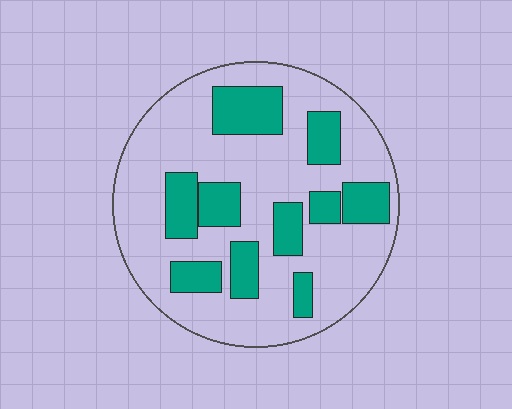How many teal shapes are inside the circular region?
10.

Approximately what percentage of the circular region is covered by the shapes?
Approximately 30%.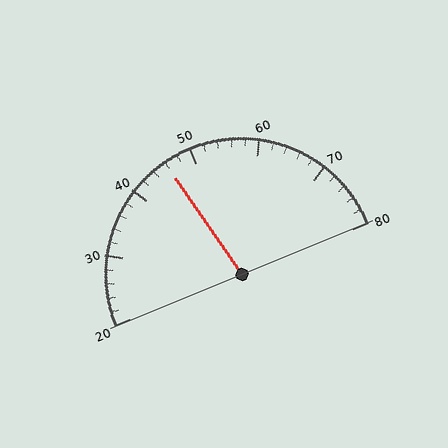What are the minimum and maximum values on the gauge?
The gauge ranges from 20 to 80.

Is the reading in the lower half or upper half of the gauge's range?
The reading is in the lower half of the range (20 to 80).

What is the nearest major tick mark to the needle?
The nearest major tick mark is 50.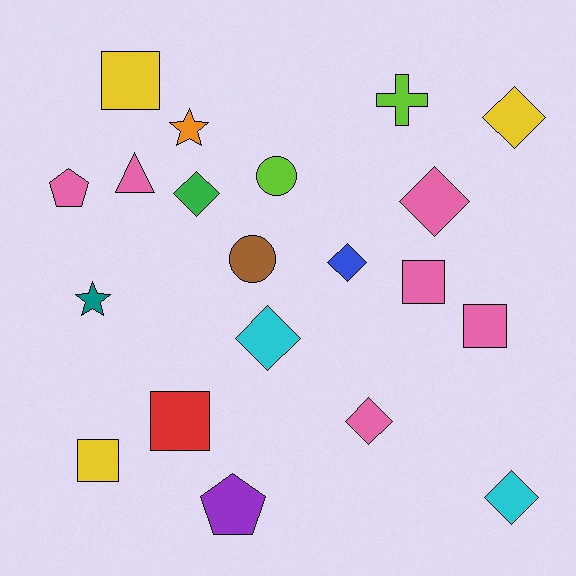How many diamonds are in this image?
There are 7 diamonds.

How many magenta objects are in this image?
There are no magenta objects.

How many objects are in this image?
There are 20 objects.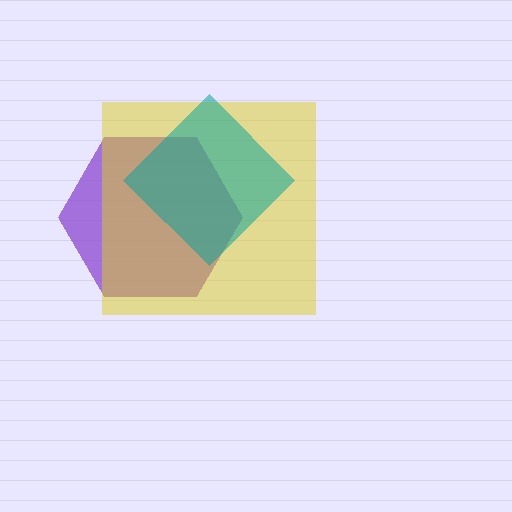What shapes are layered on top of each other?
The layered shapes are: a purple hexagon, a yellow square, a teal diamond.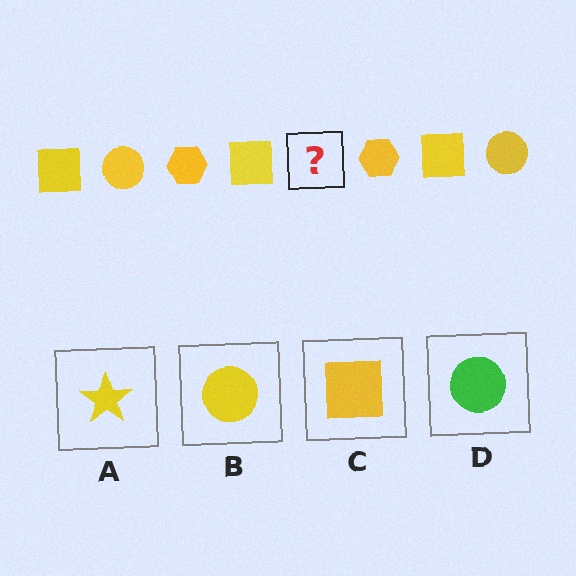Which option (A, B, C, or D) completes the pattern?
B.